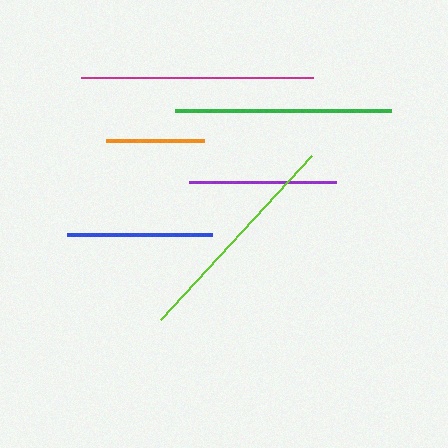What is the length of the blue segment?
The blue segment is approximately 146 pixels long.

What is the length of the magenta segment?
The magenta segment is approximately 231 pixels long.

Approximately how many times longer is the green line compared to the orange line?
The green line is approximately 2.2 times the length of the orange line.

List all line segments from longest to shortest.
From longest to shortest: magenta, lime, green, purple, blue, orange.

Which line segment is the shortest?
The orange line is the shortest at approximately 98 pixels.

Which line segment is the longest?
The magenta line is the longest at approximately 231 pixels.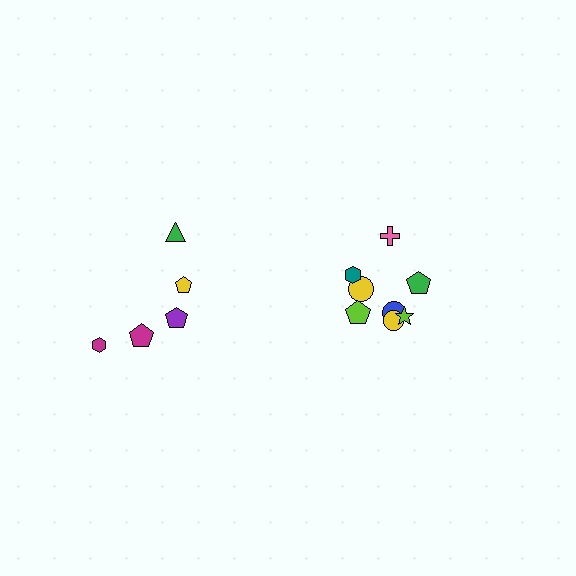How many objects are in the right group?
There are 8 objects.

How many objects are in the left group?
There are 5 objects.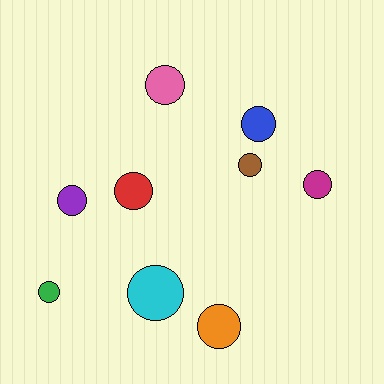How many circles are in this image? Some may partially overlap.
There are 9 circles.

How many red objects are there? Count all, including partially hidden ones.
There is 1 red object.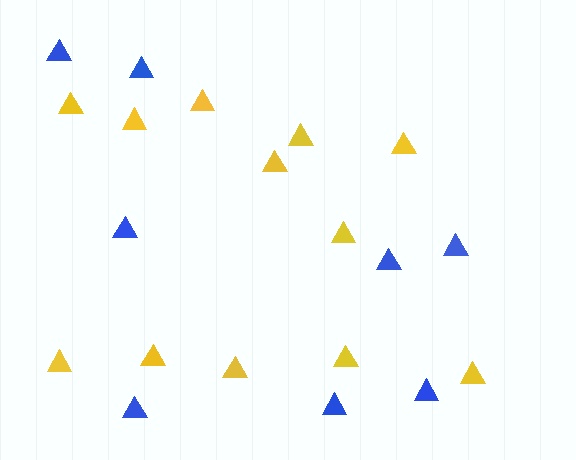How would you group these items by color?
There are 2 groups: one group of blue triangles (8) and one group of yellow triangles (12).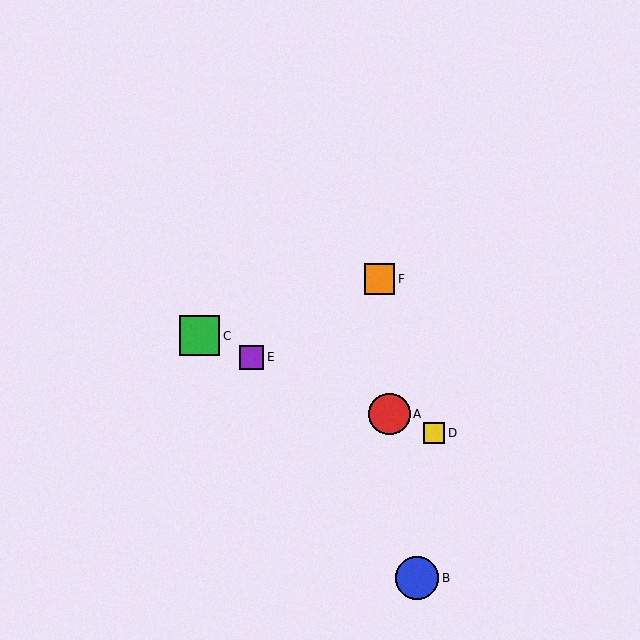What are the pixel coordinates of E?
Object E is at (252, 357).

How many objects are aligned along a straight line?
4 objects (A, C, D, E) are aligned along a straight line.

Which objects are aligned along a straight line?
Objects A, C, D, E are aligned along a straight line.